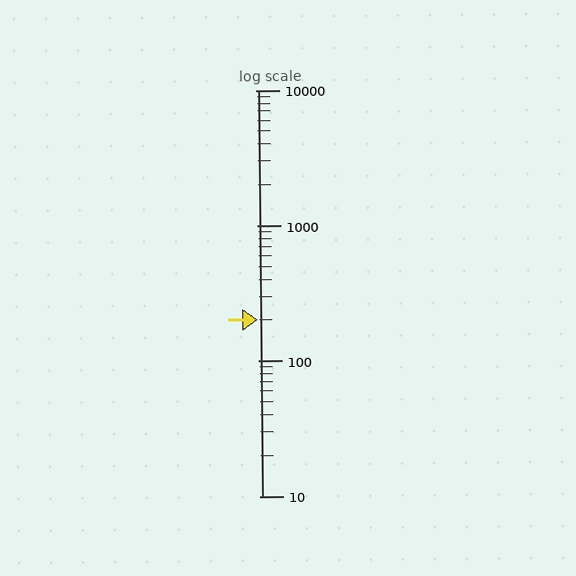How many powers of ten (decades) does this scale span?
The scale spans 3 decades, from 10 to 10000.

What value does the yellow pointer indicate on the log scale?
The pointer indicates approximately 200.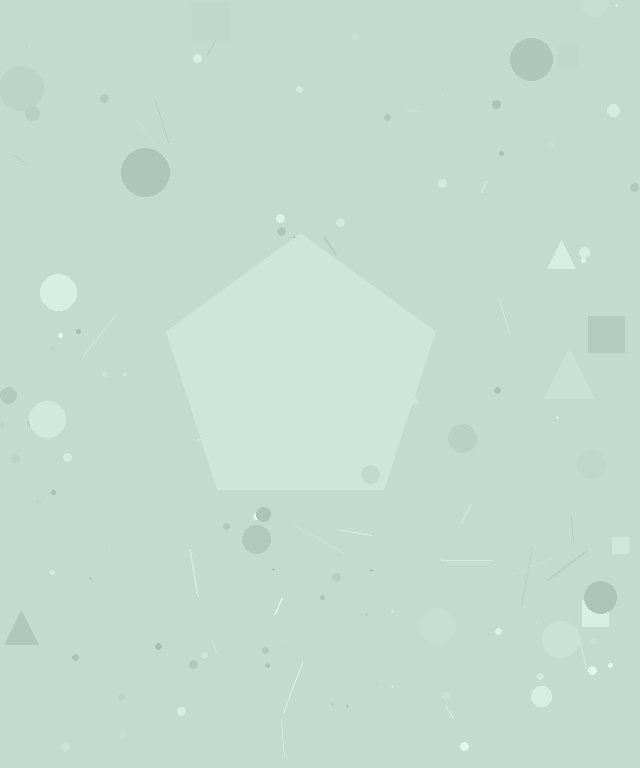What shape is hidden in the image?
A pentagon is hidden in the image.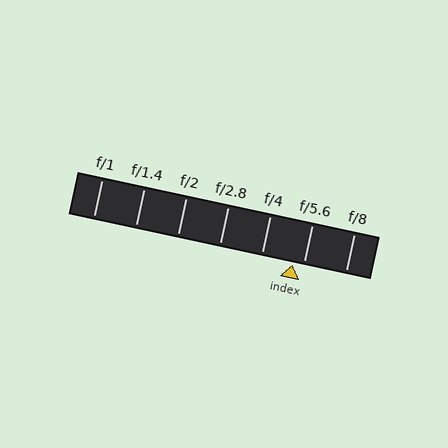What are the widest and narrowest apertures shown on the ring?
The widest aperture shown is f/1 and the narrowest is f/8.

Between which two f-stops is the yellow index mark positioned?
The index mark is between f/4 and f/5.6.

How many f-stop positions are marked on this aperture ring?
There are 7 f-stop positions marked.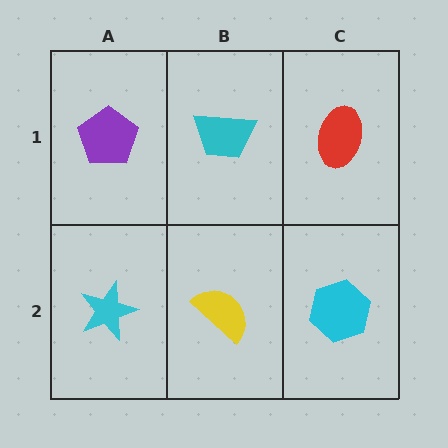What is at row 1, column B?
A cyan trapezoid.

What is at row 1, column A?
A purple pentagon.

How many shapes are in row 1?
3 shapes.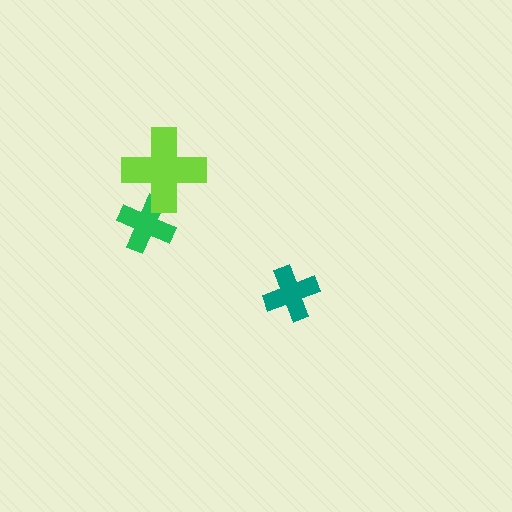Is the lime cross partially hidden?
No, no other shape covers it.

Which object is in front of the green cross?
The lime cross is in front of the green cross.